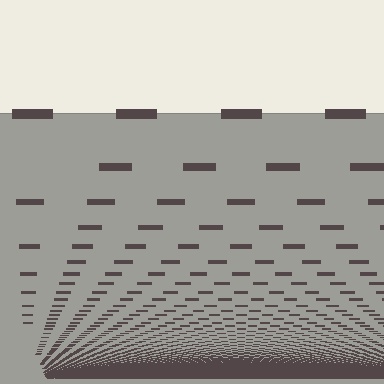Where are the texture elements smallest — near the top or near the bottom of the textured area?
Near the bottom.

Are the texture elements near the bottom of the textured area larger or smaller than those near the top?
Smaller. The gradient is inverted — elements near the bottom are smaller and denser.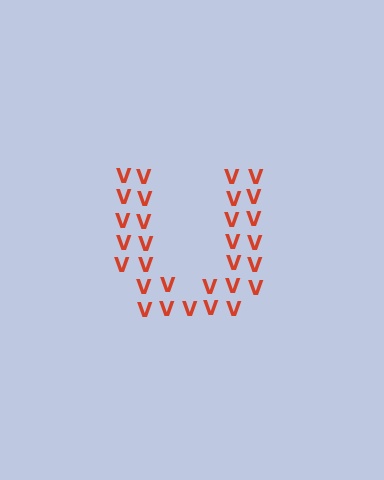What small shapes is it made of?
It is made of small letter V's.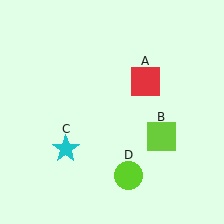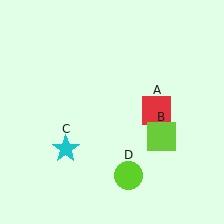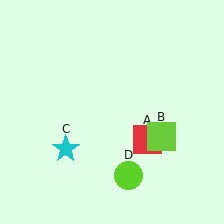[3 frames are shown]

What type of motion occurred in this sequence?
The red square (object A) rotated clockwise around the center of the scene.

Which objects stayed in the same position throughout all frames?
Lime square (object B) and cyan star (object C) and lime circle (object D) remained stationary.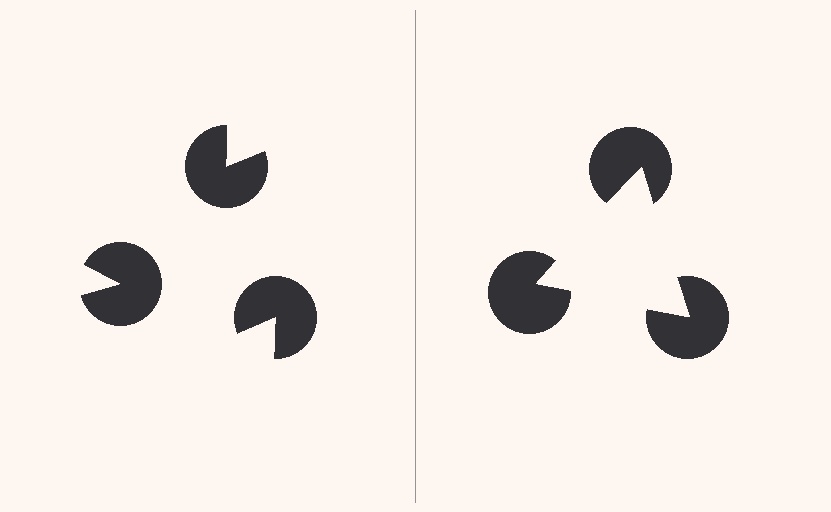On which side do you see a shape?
An illusory triangle appears on the right side. On the left side the wedge cuts are rotated, so no coherent shape forms.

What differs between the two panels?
The pac-man discs are positioned identically on both sides; only the wedge orientations differ. On the right they align to a triangle; on the left they are misaligned.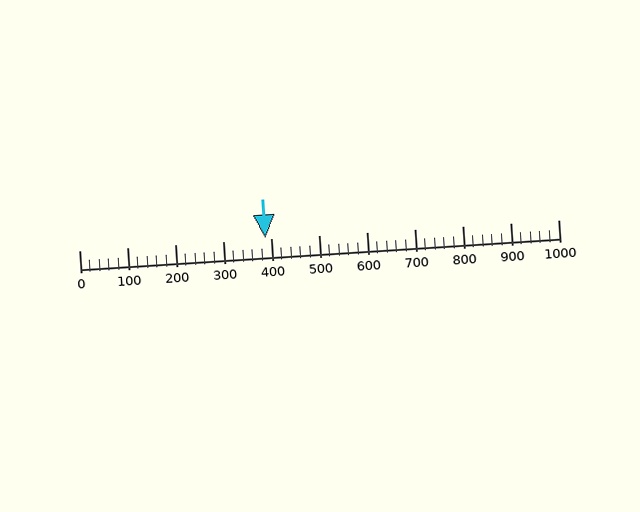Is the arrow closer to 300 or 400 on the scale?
The arrow is closer to 400.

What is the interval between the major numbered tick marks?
The major tick marks are spaced 100 units apart.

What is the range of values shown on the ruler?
The ruler shows values from 0 to 1000.